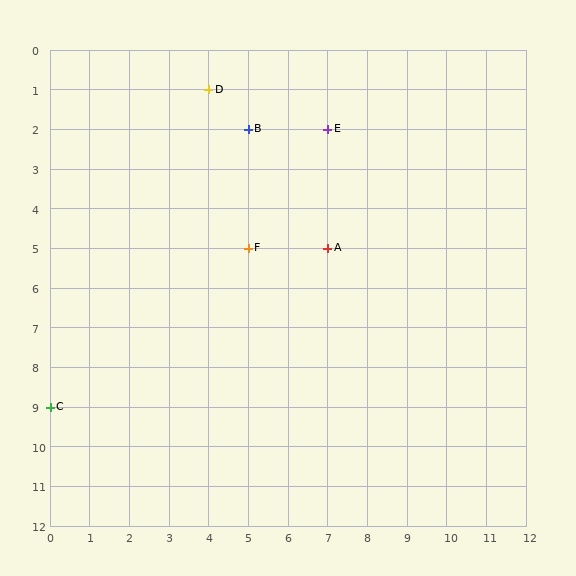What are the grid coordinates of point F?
Point F is at grid coordinates (5, 5).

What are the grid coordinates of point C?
Point C is at grid coordinates (0, 9).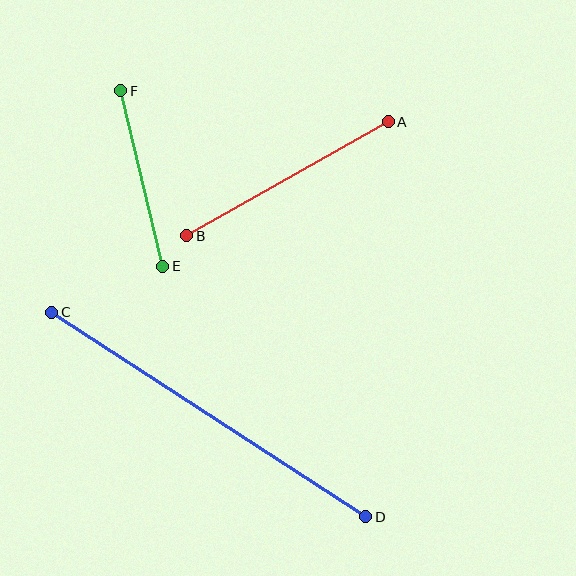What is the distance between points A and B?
The distance is approximately 232 pixels.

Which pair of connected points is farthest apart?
Points C and D are farthest apart.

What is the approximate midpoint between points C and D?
The midpoint is at approximately (209, 414) pixels.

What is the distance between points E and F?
The distance is approximately 181 pixels.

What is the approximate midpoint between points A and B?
The midpoint is at approximately (287, 179) pixels.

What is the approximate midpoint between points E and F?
The midpoint is at approximately (142, 178) pixels.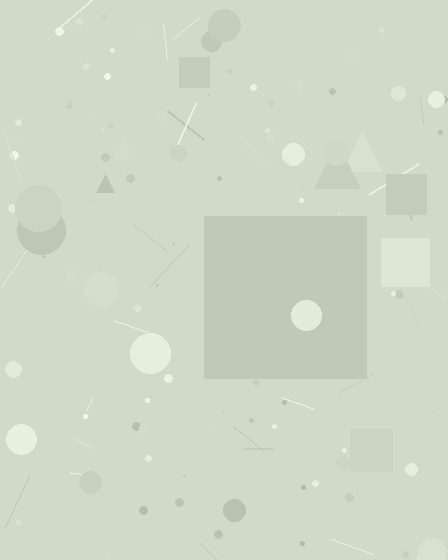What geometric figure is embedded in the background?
A square is embedded in the background.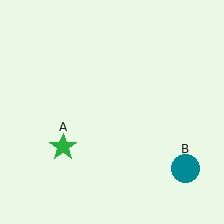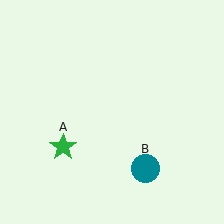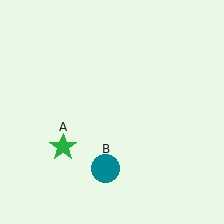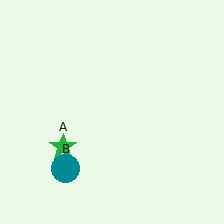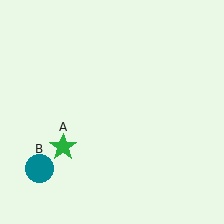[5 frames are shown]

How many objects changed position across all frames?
1 object changed position: teal circle (object B).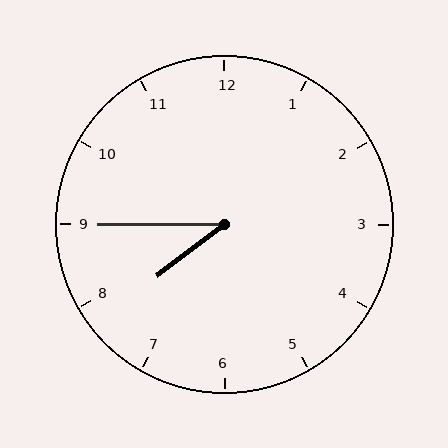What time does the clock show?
7:45.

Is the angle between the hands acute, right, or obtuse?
It is acute.